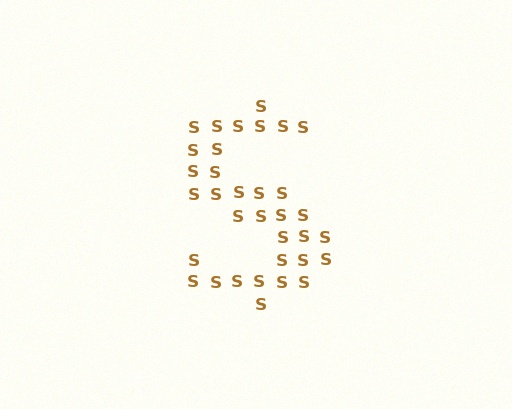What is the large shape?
The large shape is the letter S.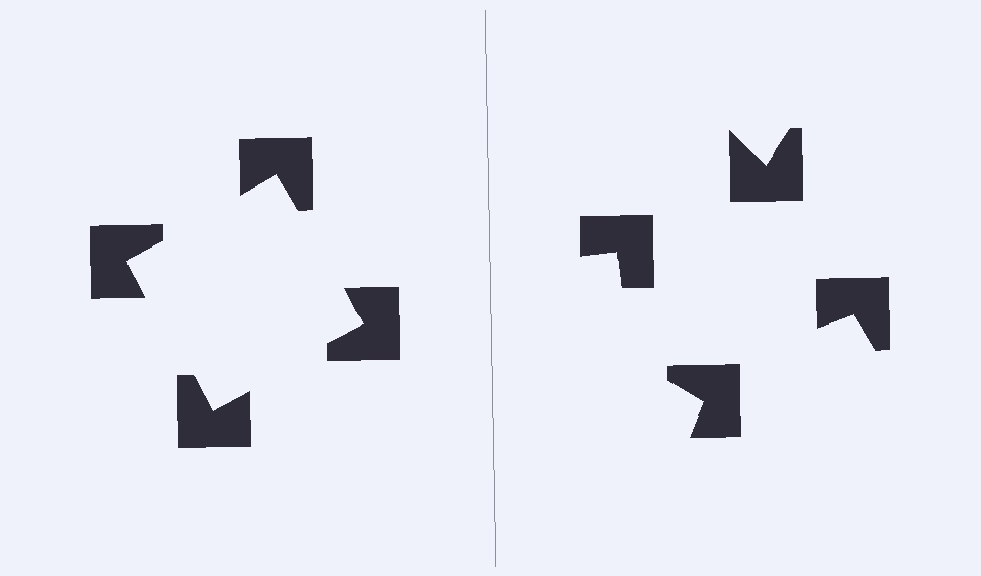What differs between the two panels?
The notched squares are positioned identically on both sides; only the wedge orientations differ. On the left they align to a square; on the right they are misaligned.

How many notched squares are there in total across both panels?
8 — 4 on each side.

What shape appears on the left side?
An illusory square.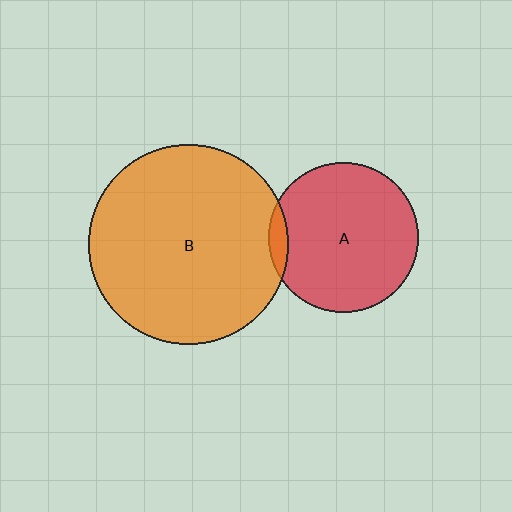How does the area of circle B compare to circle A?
Approximately 1.8 times.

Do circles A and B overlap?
Yes.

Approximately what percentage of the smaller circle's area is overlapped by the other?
Approximately 5%.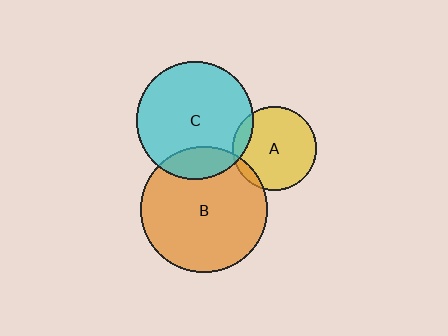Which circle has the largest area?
Circle B (orange).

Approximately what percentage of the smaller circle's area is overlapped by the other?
Approximately 5%.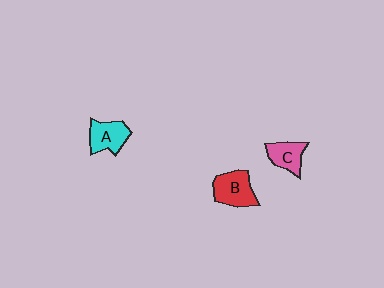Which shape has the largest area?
Shape B (red).